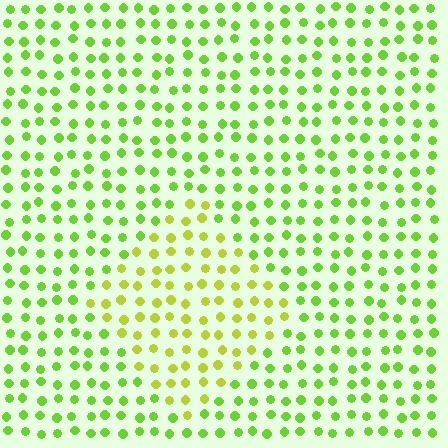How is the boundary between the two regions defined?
The boundary is defined purely by a slight shift in hue (about 28 degrees). Spacing, size, and orientation are identical on both sides.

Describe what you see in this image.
The image is filled with small lime elements in a uniform arrangement. A diamond-shaped region is visible where the elements are tinted to a slightly different hue, forming a subtle color boundary.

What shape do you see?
I see a diamond.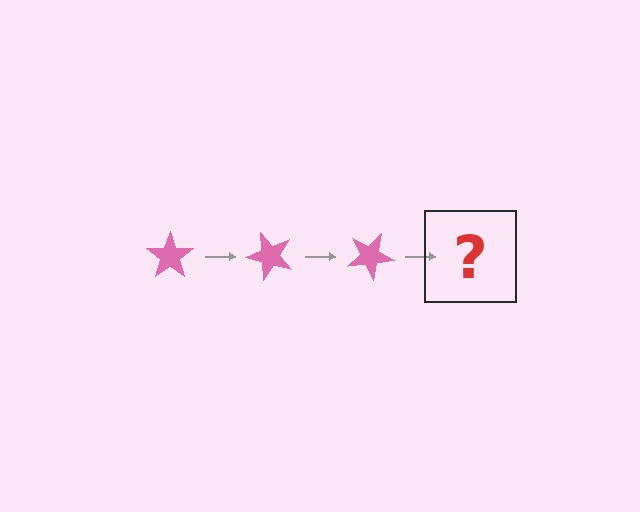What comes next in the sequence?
The next element should be a pink star rotated 150 degrees.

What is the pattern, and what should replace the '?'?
The pattern is that the star rotates 50 degrees each step. The '?' should be a pink star rotated 150 degrees.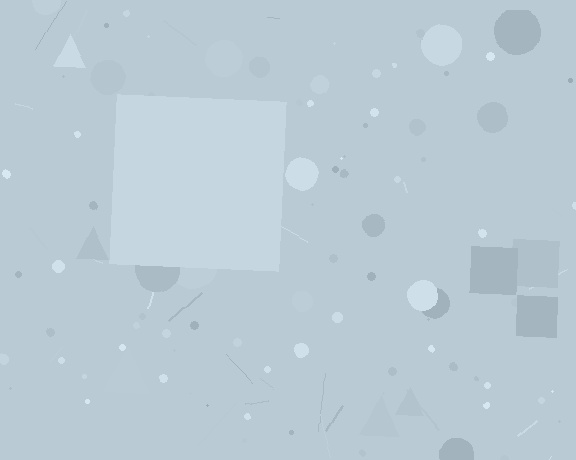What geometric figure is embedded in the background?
A square is embedded in the background.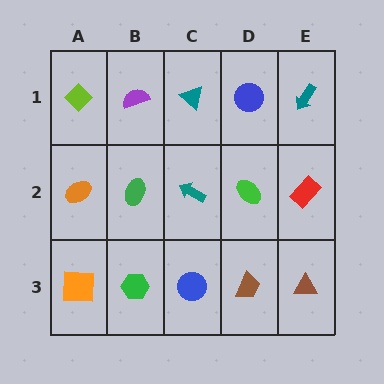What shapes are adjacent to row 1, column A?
An orange ellipse (row 2, column A), a purple semicircle (row 1, column B).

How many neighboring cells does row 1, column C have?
3.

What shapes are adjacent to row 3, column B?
A green ellipse (row 2, column B), an orange square (row 3, column A), a blue circle (row 3, column C).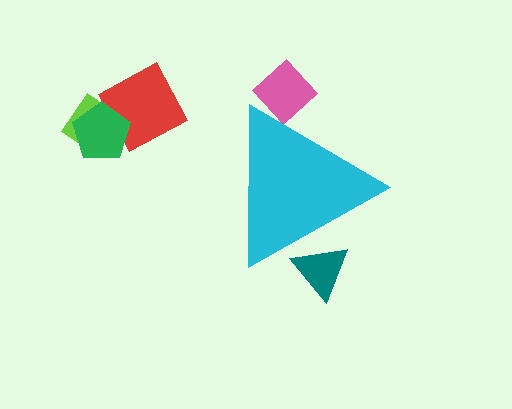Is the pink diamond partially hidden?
Yes, the pink diamond is partially hidden behind the cyan triangle.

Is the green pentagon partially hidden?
No, the green pentagon is fully visible.